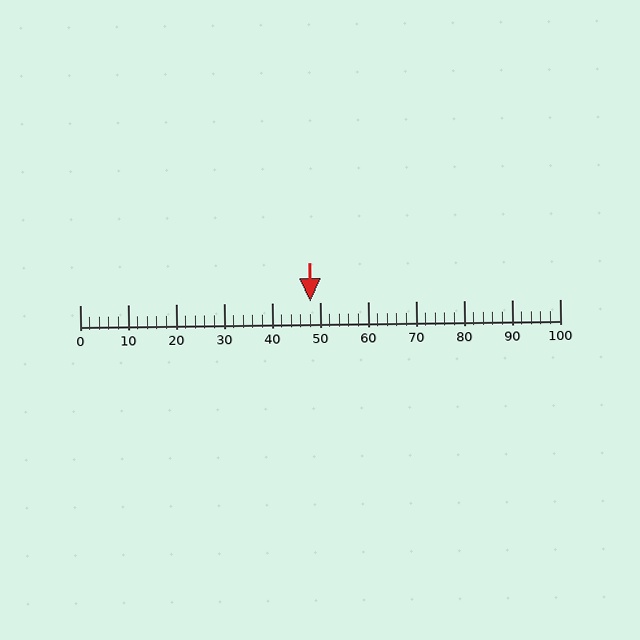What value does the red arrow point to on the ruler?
The red arrow points to approximately 48.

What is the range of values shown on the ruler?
The ruler shows values from 0 to 100.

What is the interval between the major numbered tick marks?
The major tick marks are spaced 10 units apart.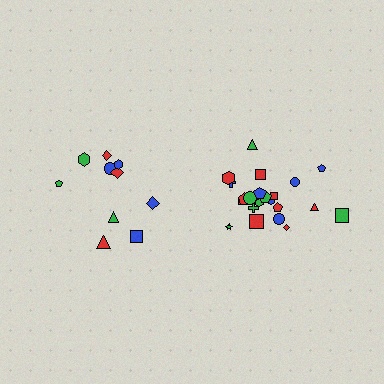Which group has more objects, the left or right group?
The right group.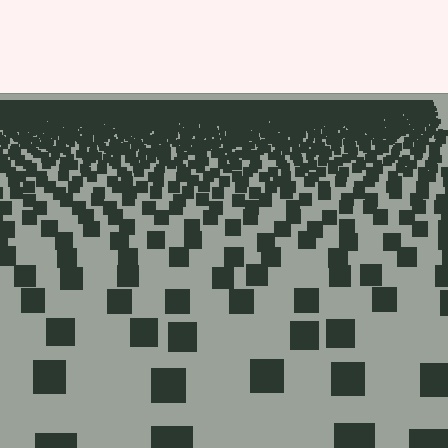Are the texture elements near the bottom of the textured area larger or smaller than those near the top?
Larger. Near the bottom, elements are closer to the viewer and appear at a bigger on-screen size.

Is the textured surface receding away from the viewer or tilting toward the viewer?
The surface is receding away from the viewer. Texture elements get smaller and denser toward the top.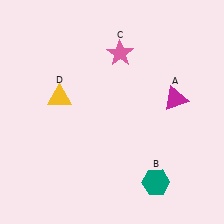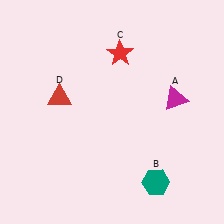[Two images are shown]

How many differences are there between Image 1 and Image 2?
There are 2 differences between the two images.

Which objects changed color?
C changed from pink to red. D changed from yellow to red.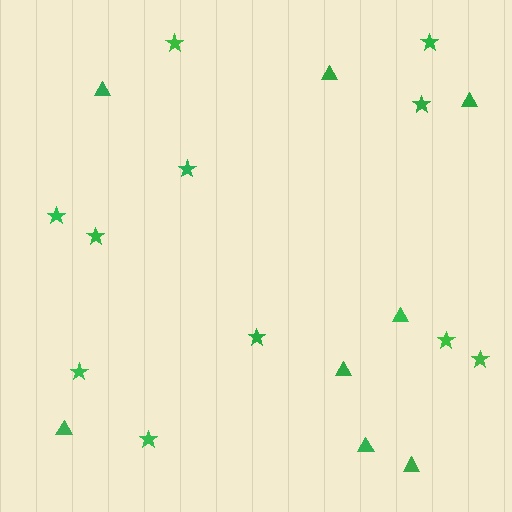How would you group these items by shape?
There are 2 groups: one group of triangles (8) and one group of stars (11).